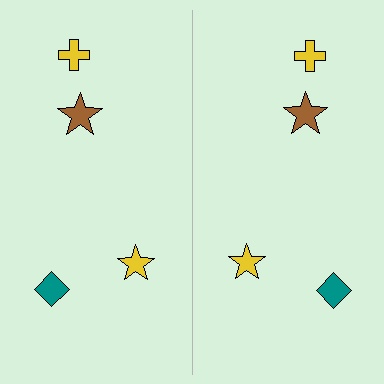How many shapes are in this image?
There are 8 shapes in this image.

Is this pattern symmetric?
Yes, this pattern has bilateral (reflection) symmetry.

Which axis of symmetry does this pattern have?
The pattern has a vertical axis of symmetry running through the center of the image.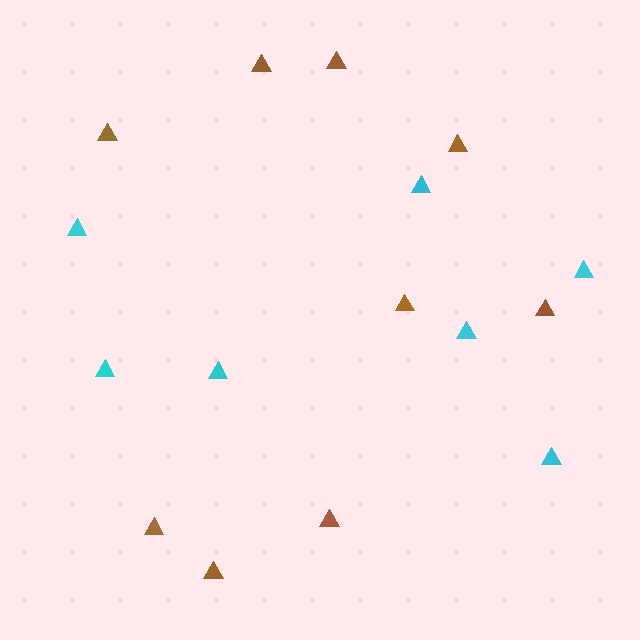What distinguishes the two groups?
There are 2 groups: one group of brown triangles (9) and one group of cyan triangles (7).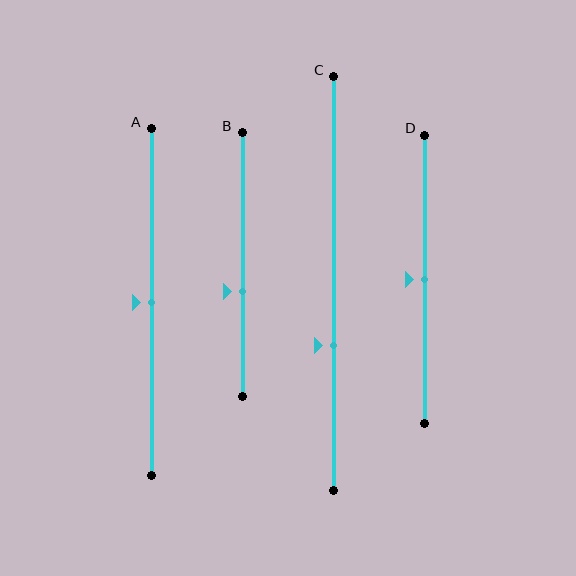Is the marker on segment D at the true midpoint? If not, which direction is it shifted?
Yes, the marker on segment D is at the true midpoint.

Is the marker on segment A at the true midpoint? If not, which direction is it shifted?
Yes, the marker on segment A is at the true midpoint.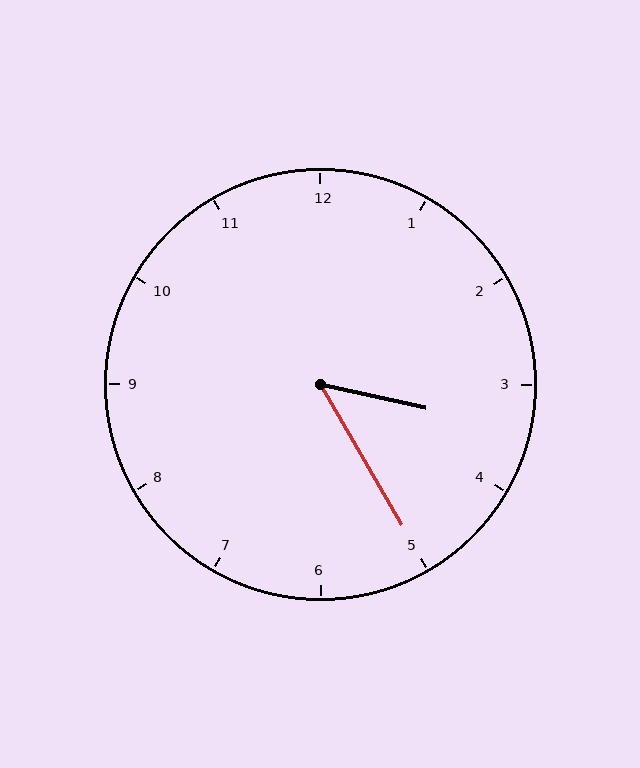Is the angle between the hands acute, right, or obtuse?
It is acute.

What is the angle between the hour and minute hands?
Approximately 48 degrees.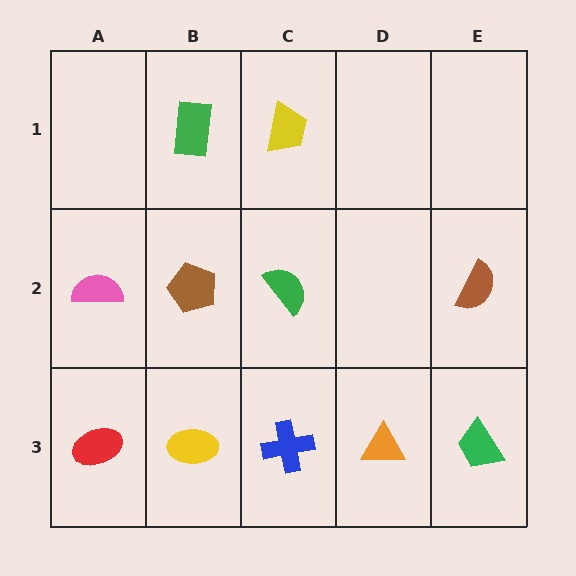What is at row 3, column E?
A green trapezoid.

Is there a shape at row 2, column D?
No, that cell is empty.